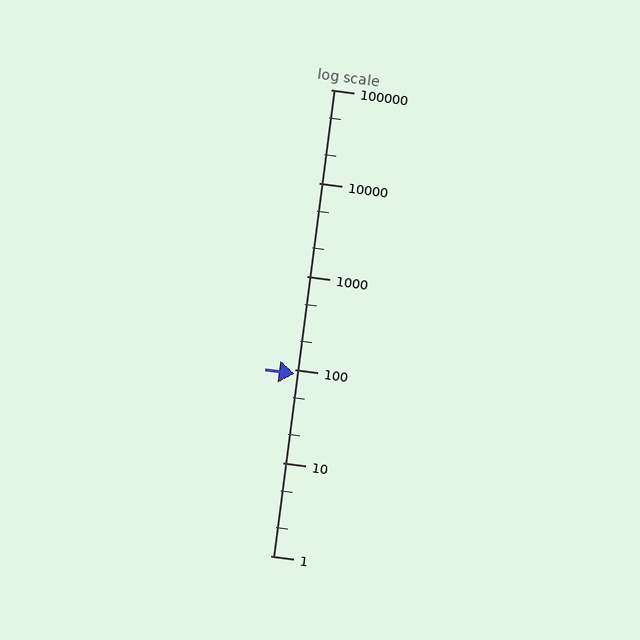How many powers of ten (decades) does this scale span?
The scale spans 5 decades, from 1 to 100000.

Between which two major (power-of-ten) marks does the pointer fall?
The pointer is between 10 and 100.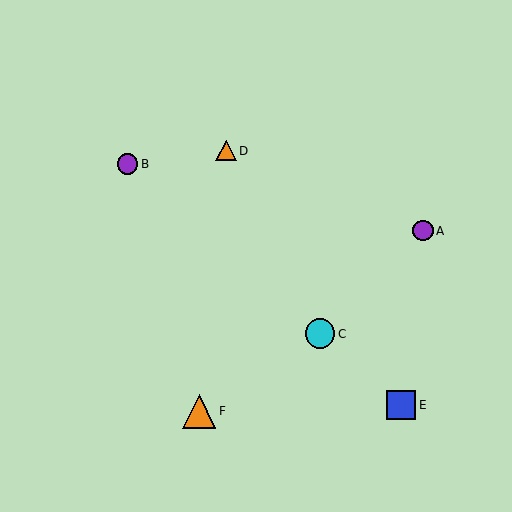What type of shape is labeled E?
Shape E is a blue square.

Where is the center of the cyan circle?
The center of the cyan circle is at (320, 334).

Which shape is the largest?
The orange triangle (labeled F) is the largest.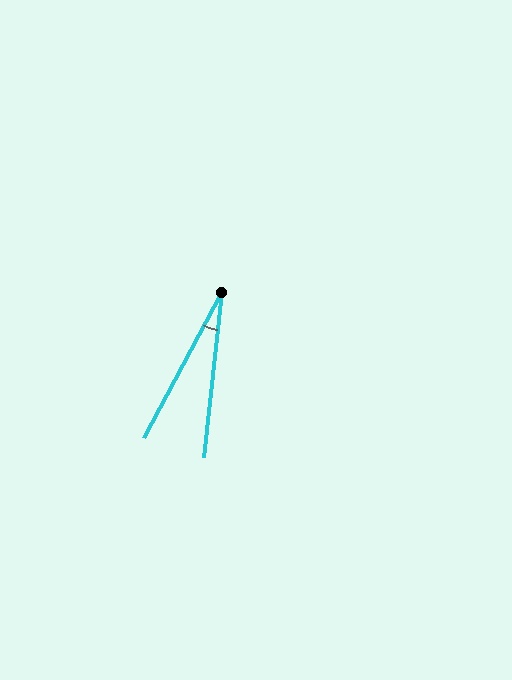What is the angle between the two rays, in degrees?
Approximately 22 degrees.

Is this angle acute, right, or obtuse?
It is acute.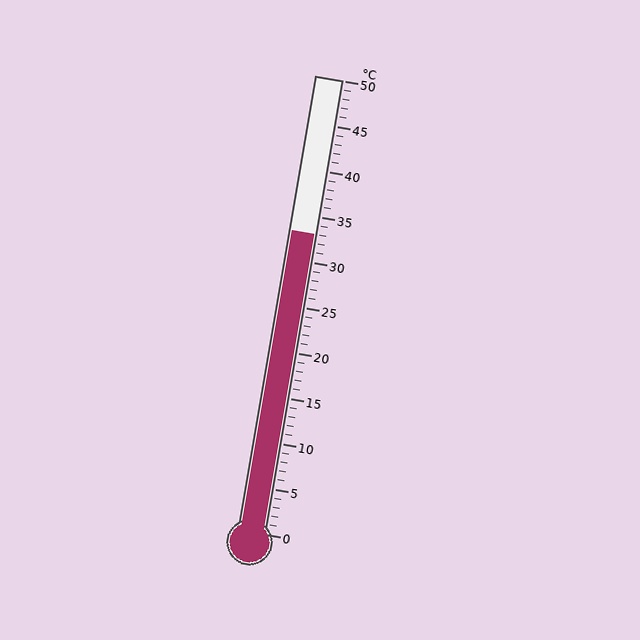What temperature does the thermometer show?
The thermometer shows approximately 33°C.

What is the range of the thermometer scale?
The thermometer scale ranges from 0°C to 50°C.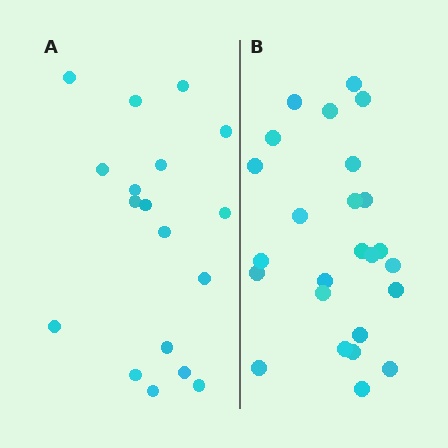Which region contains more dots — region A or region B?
Region B (the right region) has more dots.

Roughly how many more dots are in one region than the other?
Region B has roughly 8 or so more dots than region A.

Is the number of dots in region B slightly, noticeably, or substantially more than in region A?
Region B has noticeably more, but not dramatically so. The ratio is roughly 1.4 to 1.